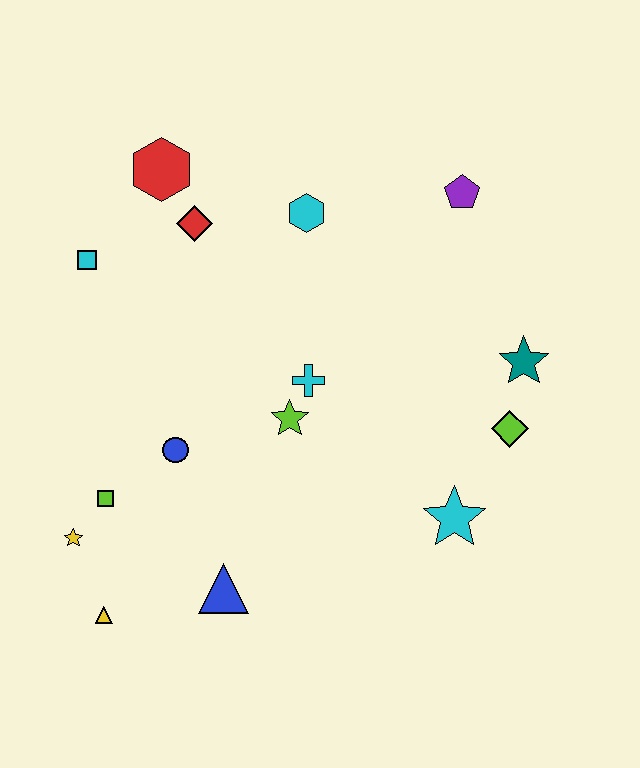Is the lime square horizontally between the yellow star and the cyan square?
No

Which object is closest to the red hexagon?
The red diamond is closest to the red hexagon.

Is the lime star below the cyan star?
No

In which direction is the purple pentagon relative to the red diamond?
The purple pentagon is to the right of the red diamond.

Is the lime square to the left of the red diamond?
Yes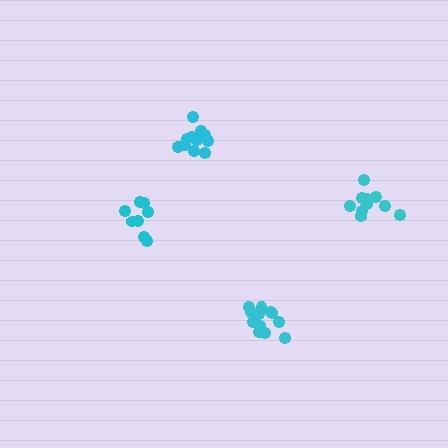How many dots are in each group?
Group 1: 11 dots, Group 2: 11 dots, Group 3: 13 dots, Group 4: 8 dots (43 total).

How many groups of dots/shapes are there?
There are 4 groups.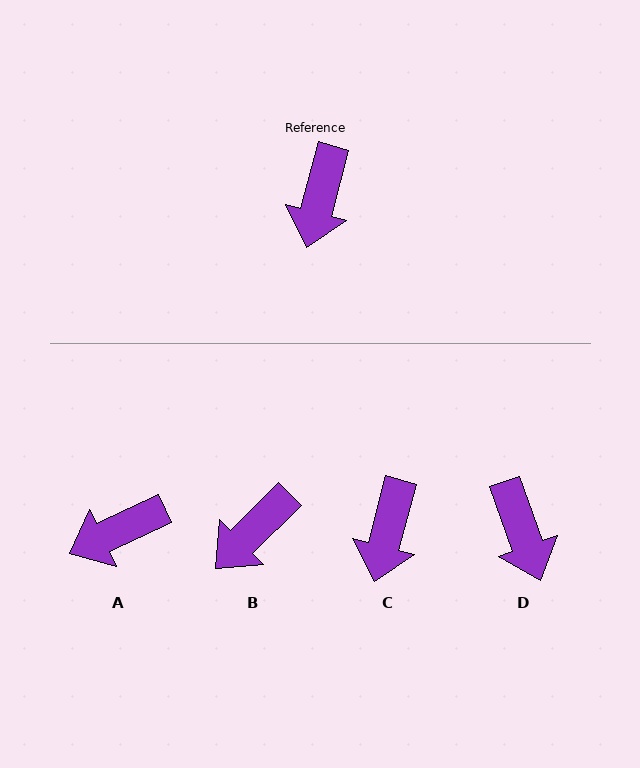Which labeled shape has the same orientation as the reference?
C.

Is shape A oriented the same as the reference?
No, it is off by about 50 degrees.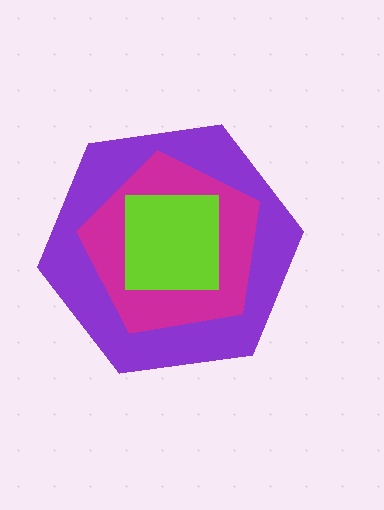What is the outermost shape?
The purple hexagon.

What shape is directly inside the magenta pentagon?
The lime square.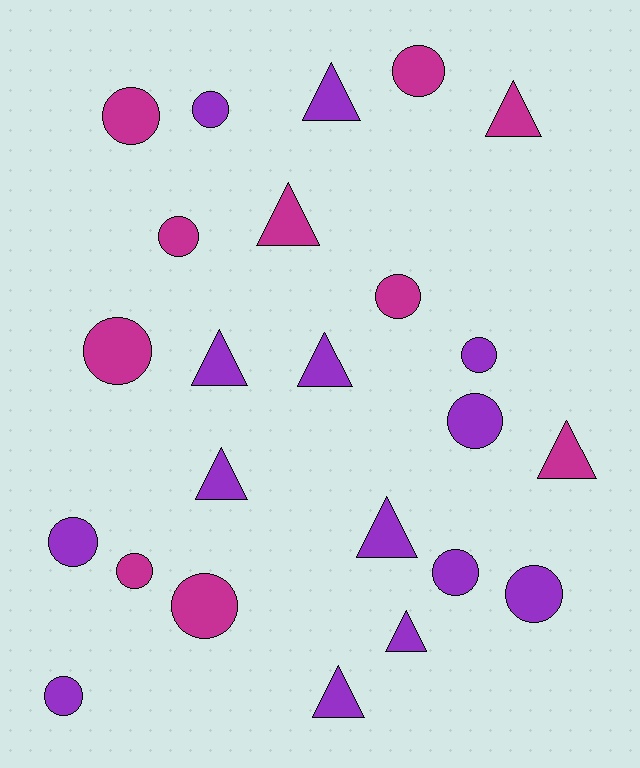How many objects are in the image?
There are 24 objects.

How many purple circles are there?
There are 7 purple circles.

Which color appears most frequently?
Purple, with 14 objects.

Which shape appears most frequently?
Circle, with 14 objects.